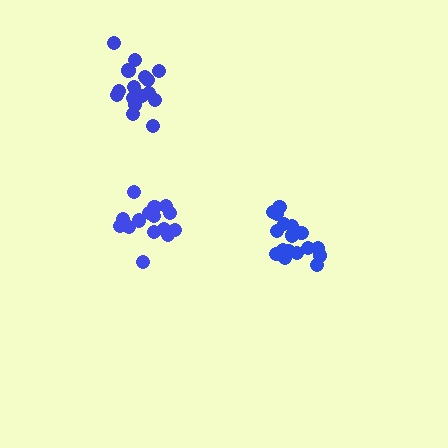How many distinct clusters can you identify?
There are 3 distinct clusters.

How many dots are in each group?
Group 1: 18 dots, Group 2: 15 dots, Group 3: 18 dots (51 total).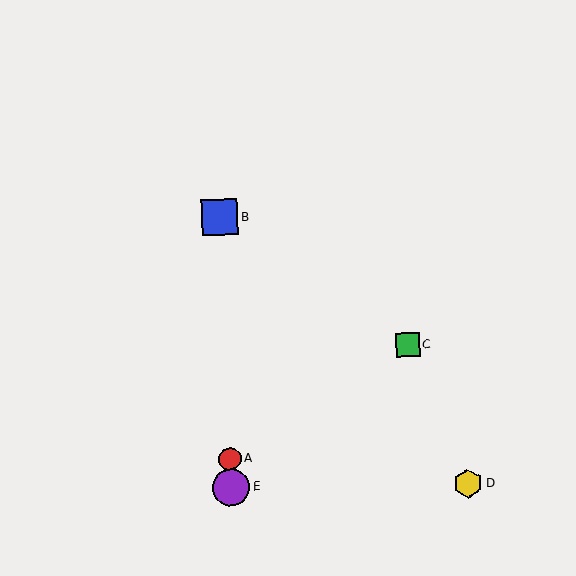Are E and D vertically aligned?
No, E is at x≈231 and D is at x≈468.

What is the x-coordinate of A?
Object A is at x≈230.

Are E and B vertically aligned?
Yes, both are at x≈231.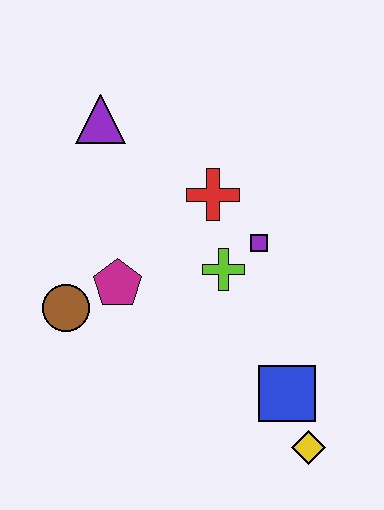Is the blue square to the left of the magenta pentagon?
No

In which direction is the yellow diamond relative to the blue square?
The yellow diamond is below the blue square.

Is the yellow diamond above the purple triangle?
No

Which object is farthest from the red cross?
The yellow diamond is farthest from the red cross.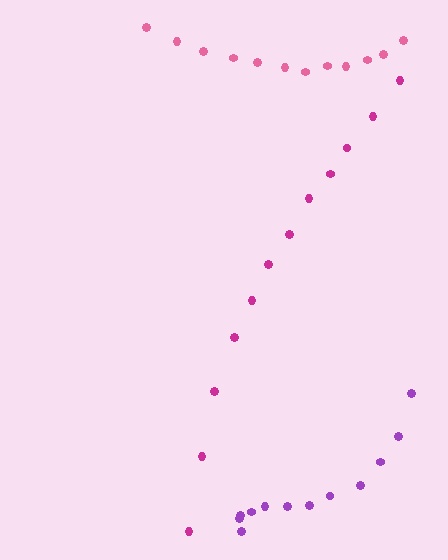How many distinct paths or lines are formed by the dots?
There are 3 distinct paths.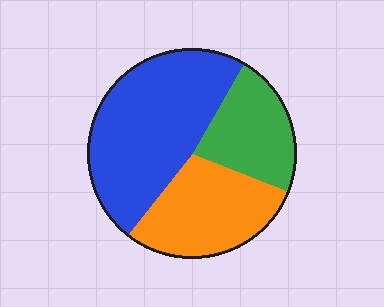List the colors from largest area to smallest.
From largest to smallest: blue, orange, green.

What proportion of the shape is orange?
Orange takes up about one third (1/3) of the shape.